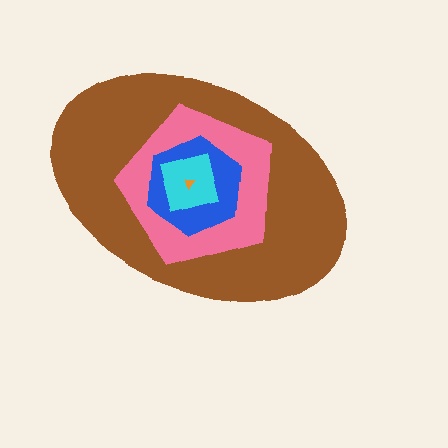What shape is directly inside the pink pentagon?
The blue hexagon.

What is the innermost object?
The orange triangle.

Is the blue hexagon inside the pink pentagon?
Yes.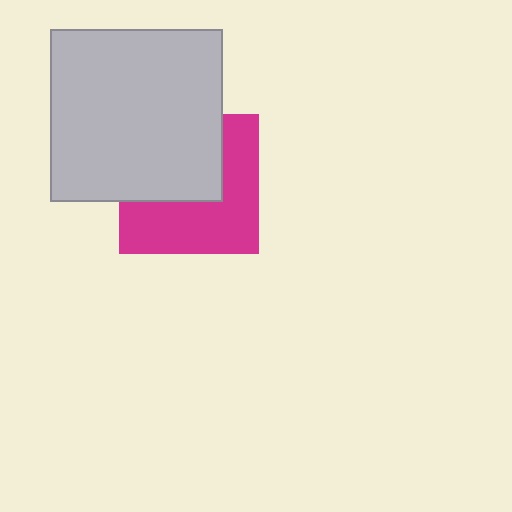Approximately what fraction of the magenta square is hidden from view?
Roughly 47% of the magenta square is hidden behind the light gray square.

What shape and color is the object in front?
The object in front is a light gray square.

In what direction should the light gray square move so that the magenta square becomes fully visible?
The light gray square should move up. That is the shortest direction to clear the overlap and leave the magenta square fully visible.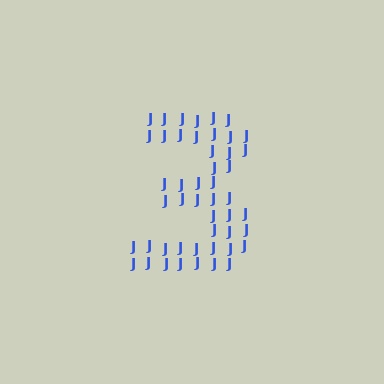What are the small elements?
The small elements are letter J's.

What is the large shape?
The large shape is the digit 3.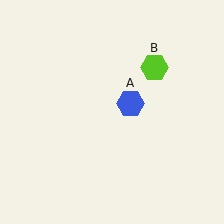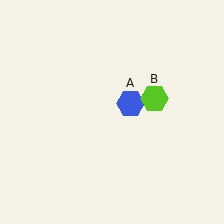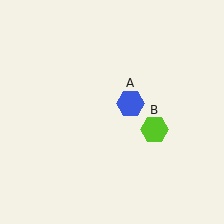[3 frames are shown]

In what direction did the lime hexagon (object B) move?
The lime hexagon (object B) moved down.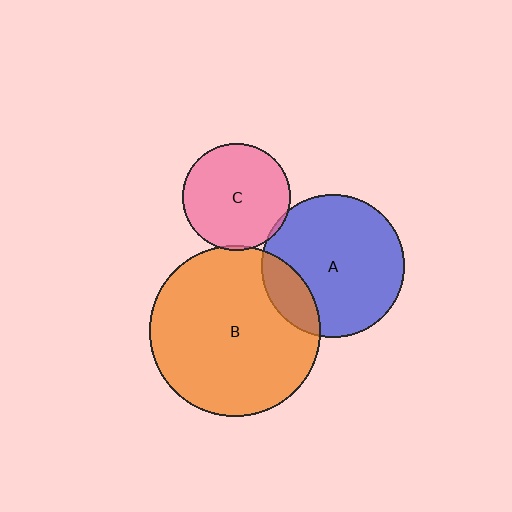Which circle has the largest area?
Circle B (orange).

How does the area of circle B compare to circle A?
Approximately 1.4 times.